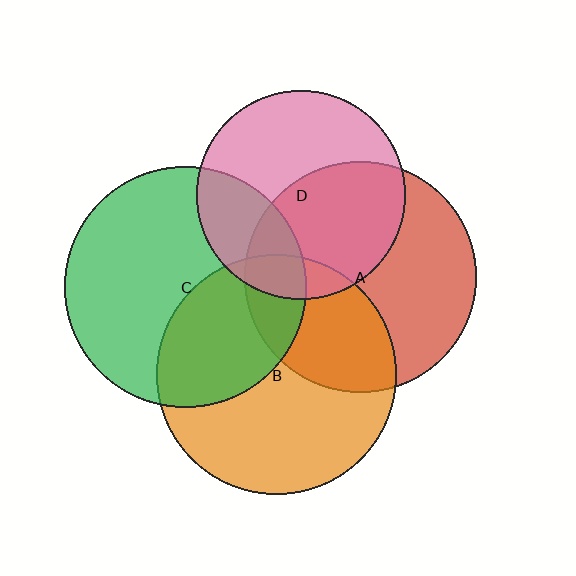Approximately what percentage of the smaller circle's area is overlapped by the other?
Approximately 35%.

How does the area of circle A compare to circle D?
Approximately 1.2 times.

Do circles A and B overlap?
Yes.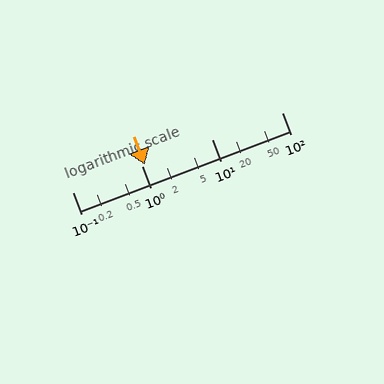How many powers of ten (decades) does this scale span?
The scale spans 3 decades, from 0.1 to 100.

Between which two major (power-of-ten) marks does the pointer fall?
The pointer is between 1 and 10.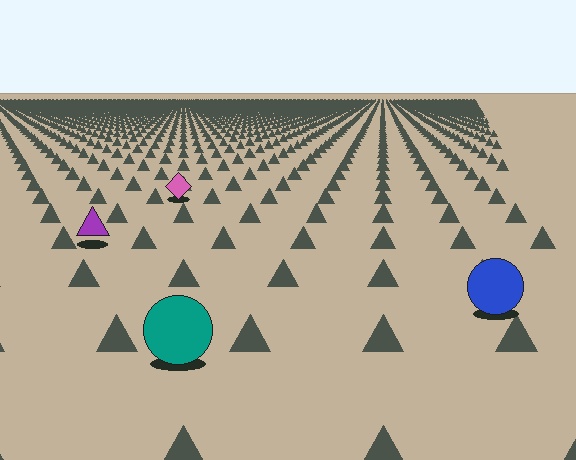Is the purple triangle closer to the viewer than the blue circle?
No. The blue circle is closer — you can tell from the texture gradient: the ground texture is coarser near it.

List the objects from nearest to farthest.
From nearest to farthest: the teal circle, the blue circle, the purple triangle, the pink diamond.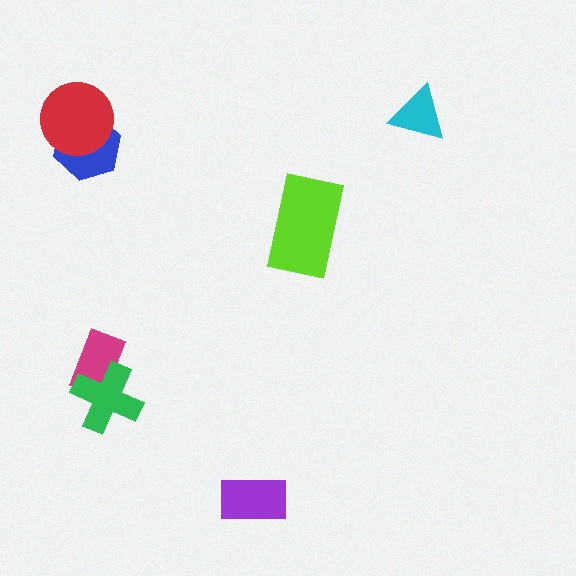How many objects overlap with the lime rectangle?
0 objects overlap with the lime rectangle.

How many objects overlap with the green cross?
1 object overlaps with the green cross.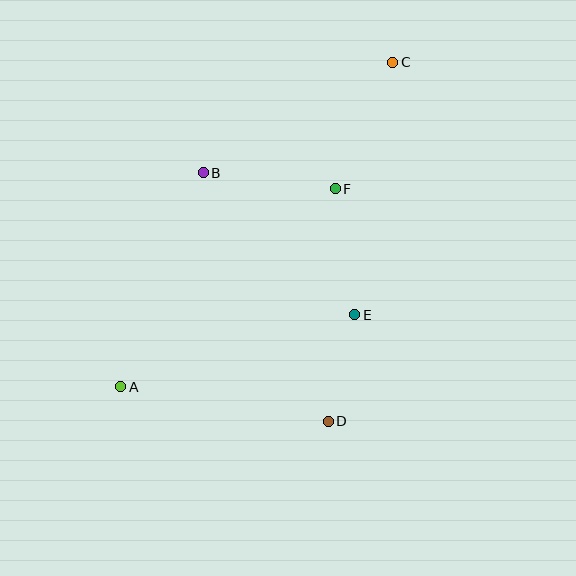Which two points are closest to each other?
Points D and E are closest to each other.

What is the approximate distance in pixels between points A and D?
The distance between A and D is approximately 210 pixels.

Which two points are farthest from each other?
Points A and C are farthest from each other.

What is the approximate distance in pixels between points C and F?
The distance between C and F is approximately 139 pixels.